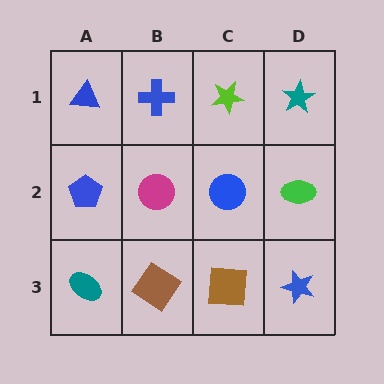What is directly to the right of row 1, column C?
A teal star.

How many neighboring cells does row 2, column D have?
3.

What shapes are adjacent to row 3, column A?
A blue pentagon (row 2, column A), a brown diamond (row 3, column B).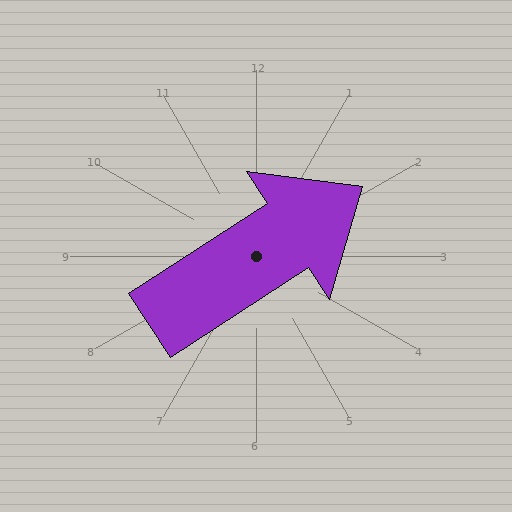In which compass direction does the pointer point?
Northeast.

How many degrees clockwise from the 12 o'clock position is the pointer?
Approximately 57 degrees.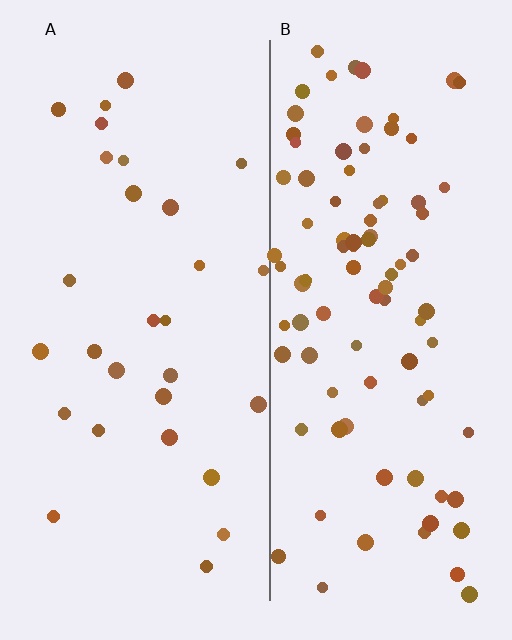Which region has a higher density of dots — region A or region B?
B (the right).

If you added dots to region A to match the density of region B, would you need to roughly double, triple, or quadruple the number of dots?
Approximately triple.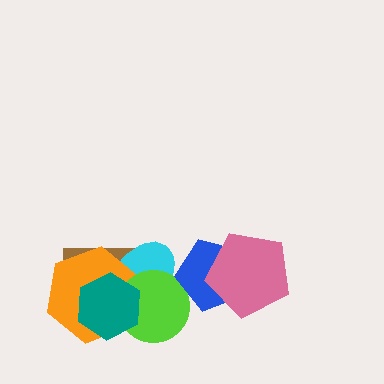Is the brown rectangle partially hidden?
Yes, it is partially covered by another shape.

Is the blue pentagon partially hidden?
Yes, it is partially covered by another shape.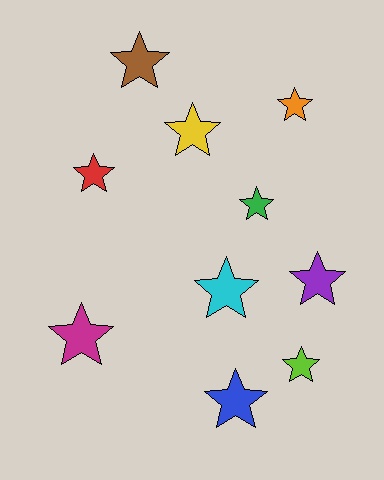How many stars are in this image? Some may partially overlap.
There are 10 stars.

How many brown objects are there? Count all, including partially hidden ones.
There is 1 brown object.